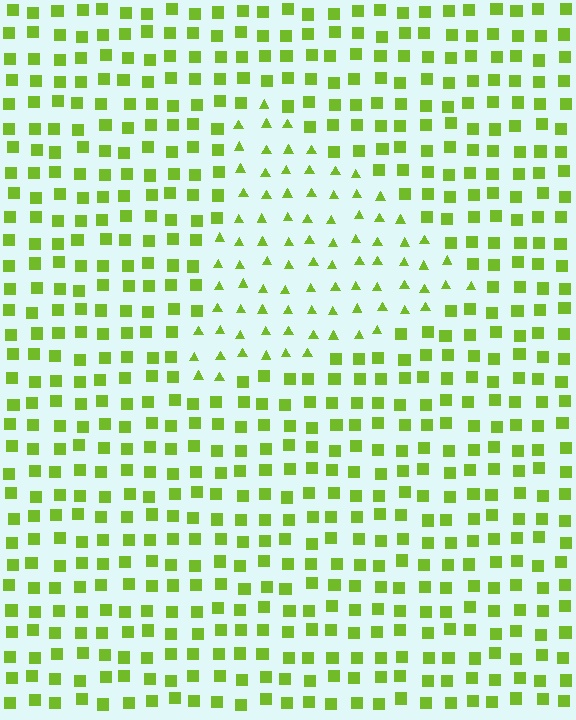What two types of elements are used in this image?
The image uses triangles inside the triangle region and squares outside it.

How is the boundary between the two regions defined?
The boundary is defined by a change in element shape: triangles inside vs. squares outside. All elements share the same color and spacing.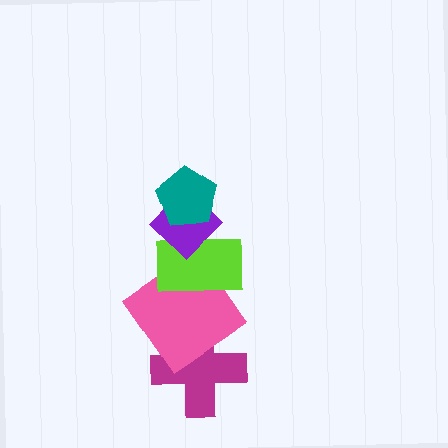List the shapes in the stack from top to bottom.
From top to bottom: the teal pentagon, the purple diamond, the lime rectangle, the pink diamond, the magenta cross.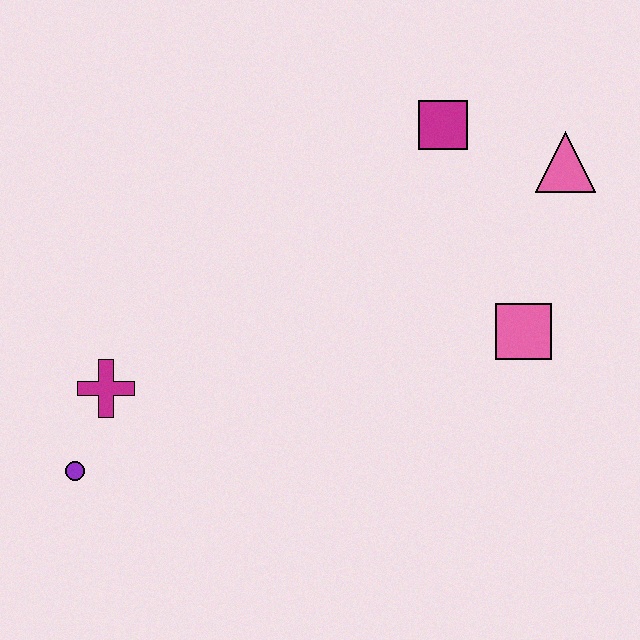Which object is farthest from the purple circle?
The pink triangle is farthest from the purple circle.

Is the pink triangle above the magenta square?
No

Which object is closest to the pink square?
The pink triangle is closest to the pink square.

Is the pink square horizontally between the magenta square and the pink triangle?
Yes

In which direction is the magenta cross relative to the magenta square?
The magenta cross is to the left of the magenta square.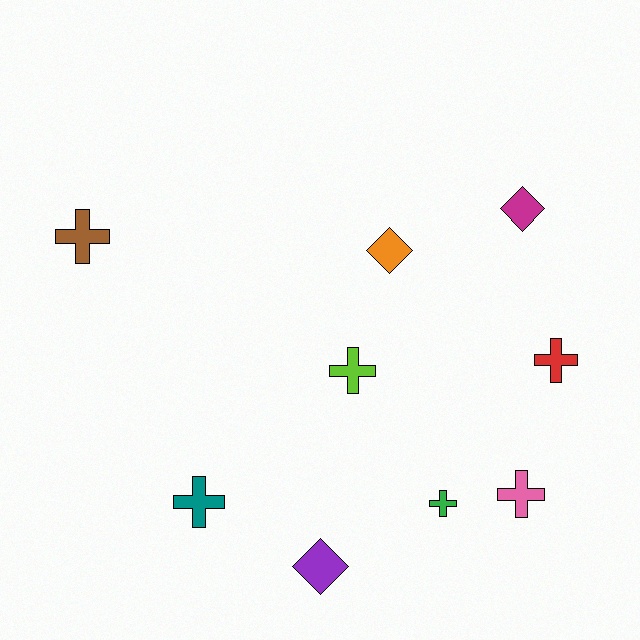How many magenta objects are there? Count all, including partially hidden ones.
There is 1 magenta object.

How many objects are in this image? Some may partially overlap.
There are 9 objects.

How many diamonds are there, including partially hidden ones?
There are 3 diamonds.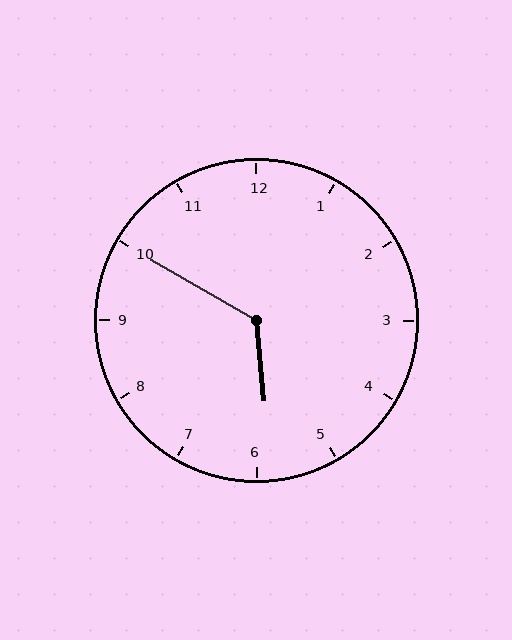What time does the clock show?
5:50.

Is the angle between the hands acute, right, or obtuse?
It is obtuse.